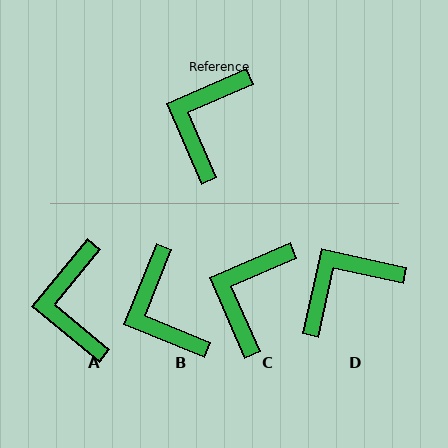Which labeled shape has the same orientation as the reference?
C.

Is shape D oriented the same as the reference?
No, it is off by about 36 degrees.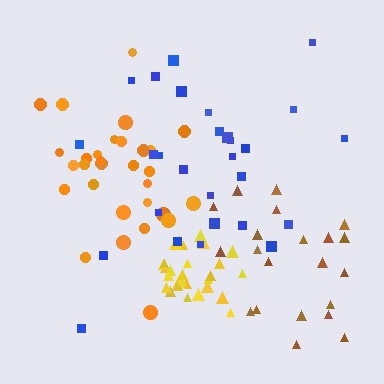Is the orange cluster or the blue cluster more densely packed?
Orange.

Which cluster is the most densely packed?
Yellow.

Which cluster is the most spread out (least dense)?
Blue.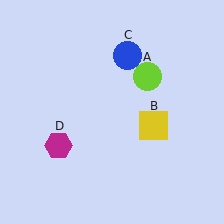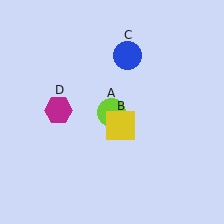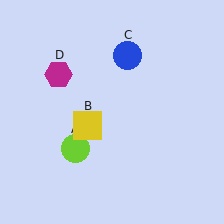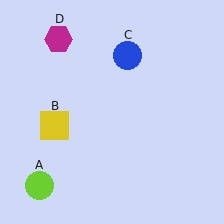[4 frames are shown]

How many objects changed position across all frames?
3 objects changed position: lime circle (object A), yellow square (object B), magenta hexagon (object D).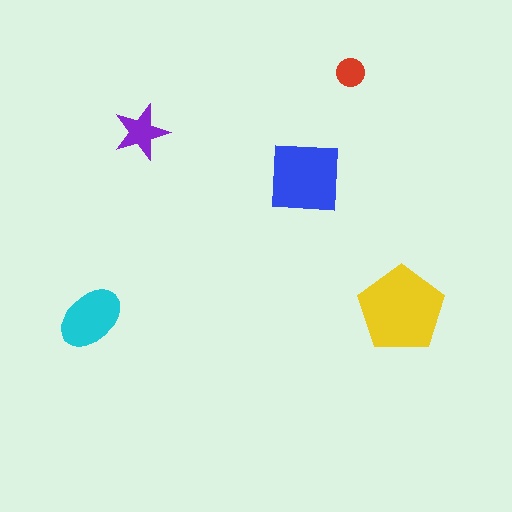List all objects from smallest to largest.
The red circle, the purple star, the cyan ellipse, the blue square, the yellow pentagon.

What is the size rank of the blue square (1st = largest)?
2nd.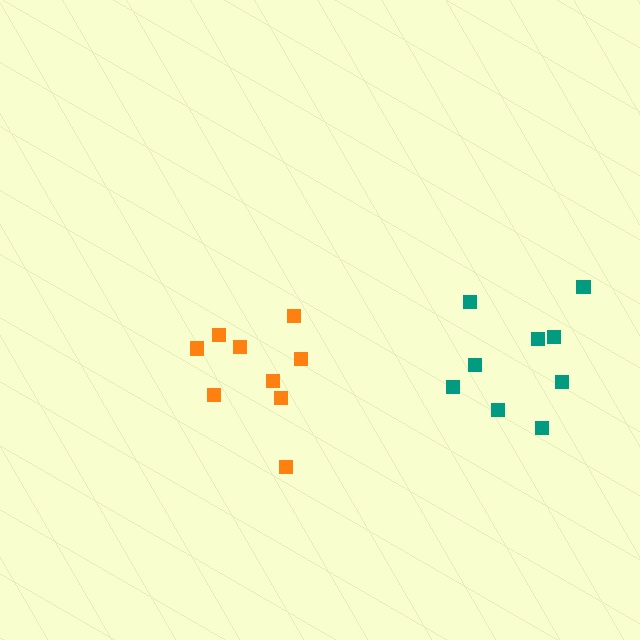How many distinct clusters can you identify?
There are 2 distinct clusters.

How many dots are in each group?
Group 1: 9 dots, Group 2: 9 dots (18 total).